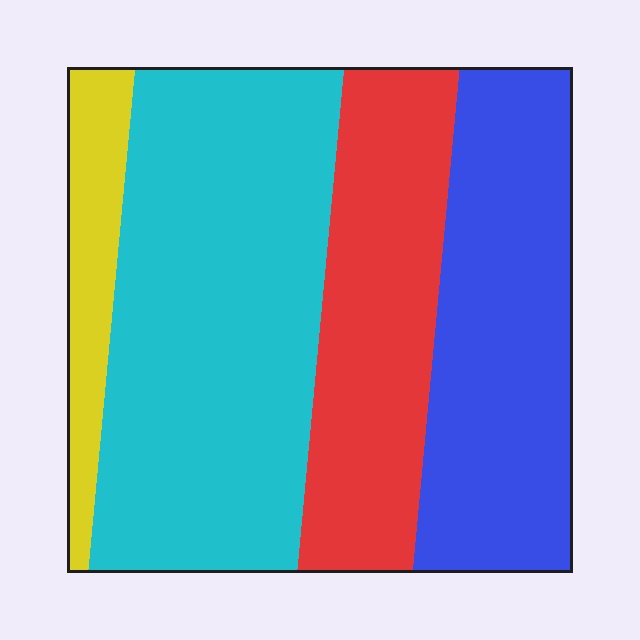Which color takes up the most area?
Cyan, at roughly 40%.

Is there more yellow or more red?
Red.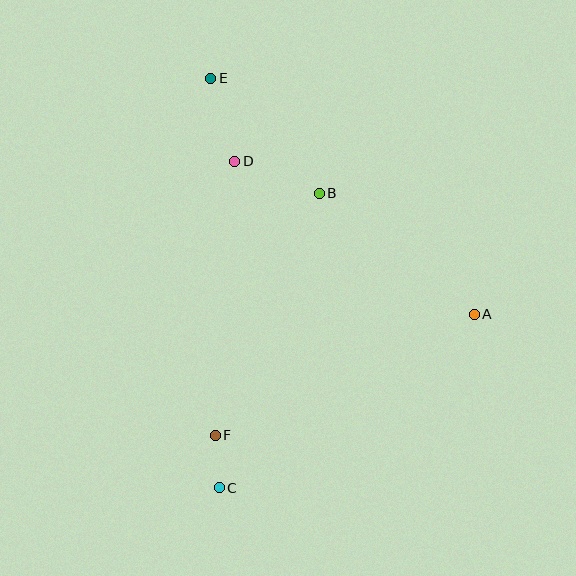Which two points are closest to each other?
Points C and F are closest to each other.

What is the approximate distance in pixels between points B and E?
The distance between B and E is approximately 158 pixels.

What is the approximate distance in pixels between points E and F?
The distance between E and F is approximately 357 pixels.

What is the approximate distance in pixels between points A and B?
The distance between A and B is approximately 197 pixels.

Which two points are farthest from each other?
Points C and E are farthest from each other.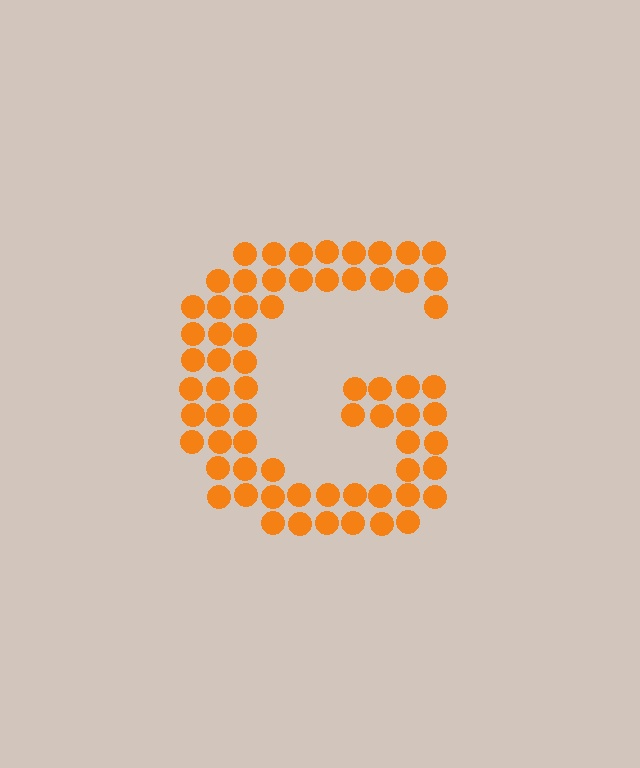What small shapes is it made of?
It is made of small circles.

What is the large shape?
The large shape is the letter G.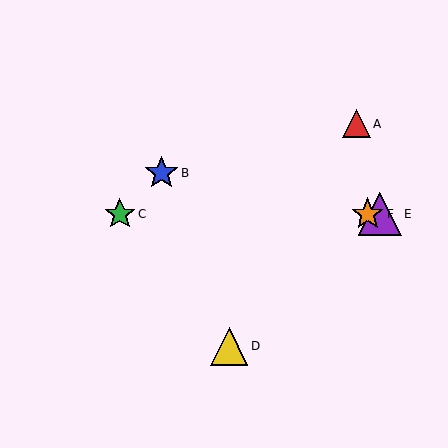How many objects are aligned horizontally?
3 objects (C, E, F) are aligned horizontally.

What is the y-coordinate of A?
Object A is at y≈124.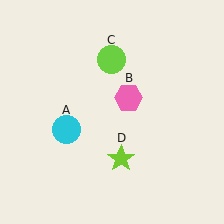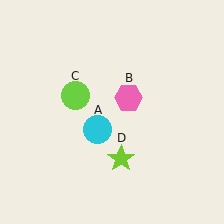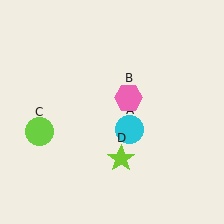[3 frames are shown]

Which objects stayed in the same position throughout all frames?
Pink hexagon (object B) and lime star (object D) remained stationary.